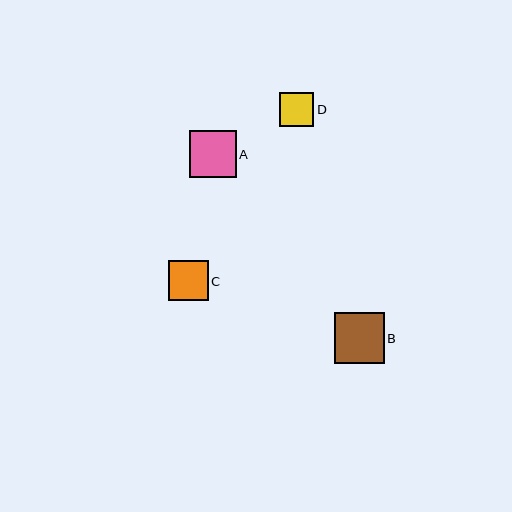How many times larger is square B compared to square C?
Square B is approximately 1.3 times the size of square C.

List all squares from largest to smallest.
From largest to smallest: B, A, C, D.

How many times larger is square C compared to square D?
Square C is approximately 1.2 times the size of square D.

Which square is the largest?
Square B is the largest with a size of approximately 50 pixels.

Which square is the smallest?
Square D is the smallest with a size of approximately 34 pixels.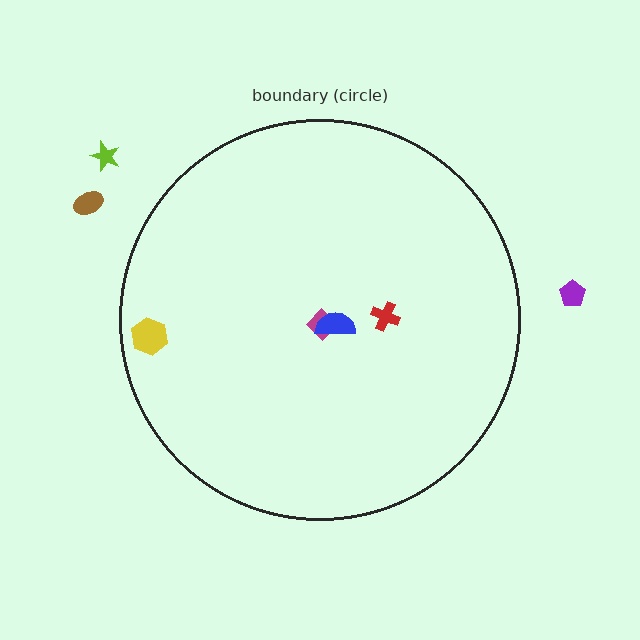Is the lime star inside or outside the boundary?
Outside.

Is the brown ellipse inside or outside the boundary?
Outside.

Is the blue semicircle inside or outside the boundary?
Inside.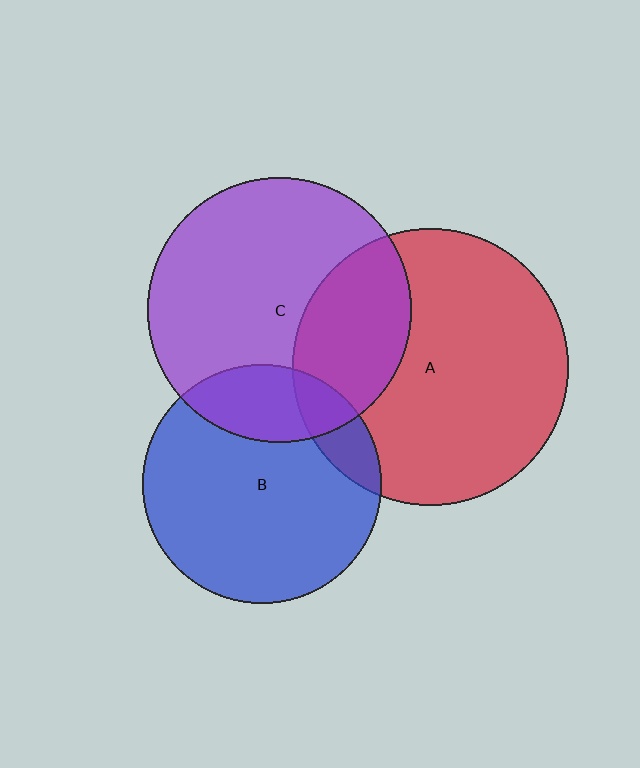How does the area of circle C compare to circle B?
Approximately 1.2 times.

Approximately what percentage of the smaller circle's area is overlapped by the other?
Approximately 30%.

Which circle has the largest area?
Circle A (red).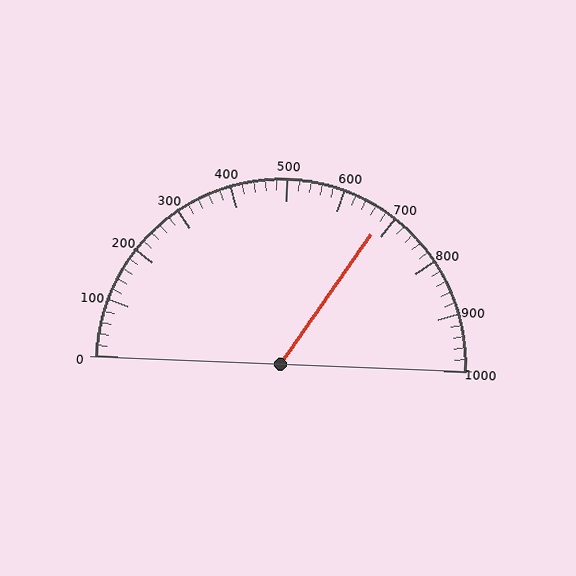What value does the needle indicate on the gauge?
The needle indicates approximately 680.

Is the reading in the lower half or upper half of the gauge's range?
The reading is in the upper half of the range (0 to 1000).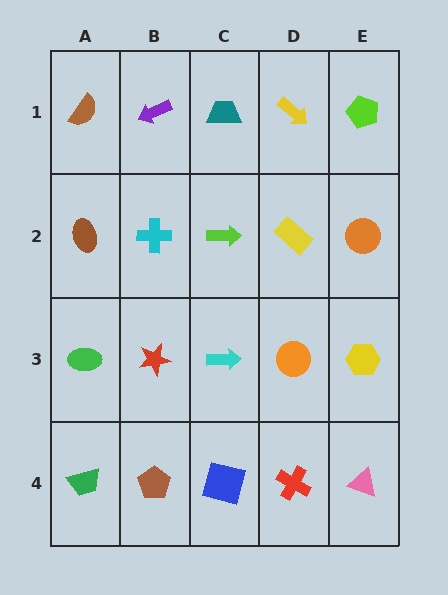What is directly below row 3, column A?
A green trapezoid.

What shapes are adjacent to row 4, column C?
A cyan arrow (row 3, column C), a brown pentagon (row 4, column B), a red cross (row 4, column D).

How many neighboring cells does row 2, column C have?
4.